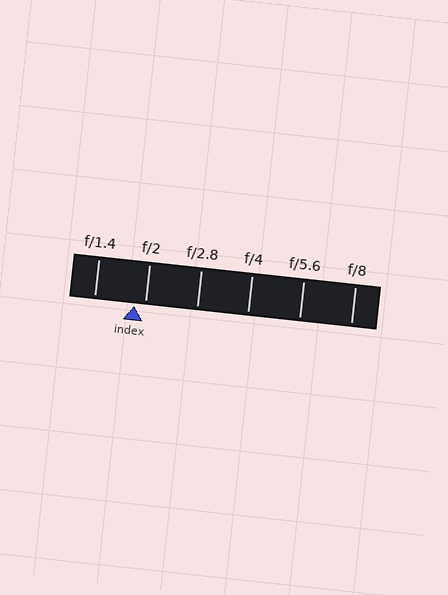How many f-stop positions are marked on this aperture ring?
There are 6 f-stop positions marked.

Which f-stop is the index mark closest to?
The index mark is closest to f/2.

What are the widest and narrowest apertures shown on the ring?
The widest aperture shown is f/1.4 and the narrowest is f/8.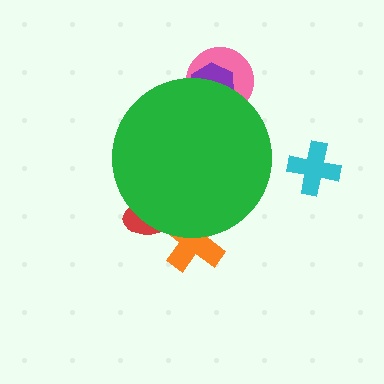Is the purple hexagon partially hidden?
Yes, the purple hexagon is partially hidden behind the green circle.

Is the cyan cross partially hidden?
No, the cyan cross is fully visible.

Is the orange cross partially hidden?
Yes, the orange cross is partially hidden behind the green circle.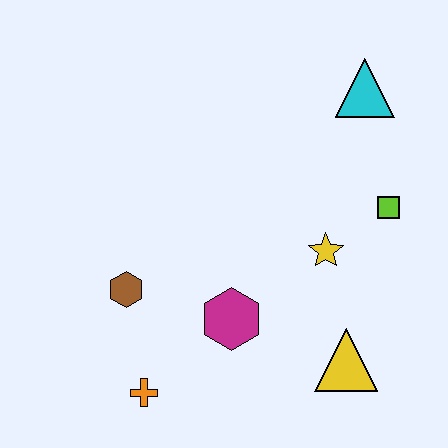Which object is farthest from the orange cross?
The cyan triangle is farthest from the orange cross.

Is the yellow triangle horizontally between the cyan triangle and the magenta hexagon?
Yes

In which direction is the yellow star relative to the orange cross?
The yellow star is to the right of the orange cross.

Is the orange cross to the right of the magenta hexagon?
No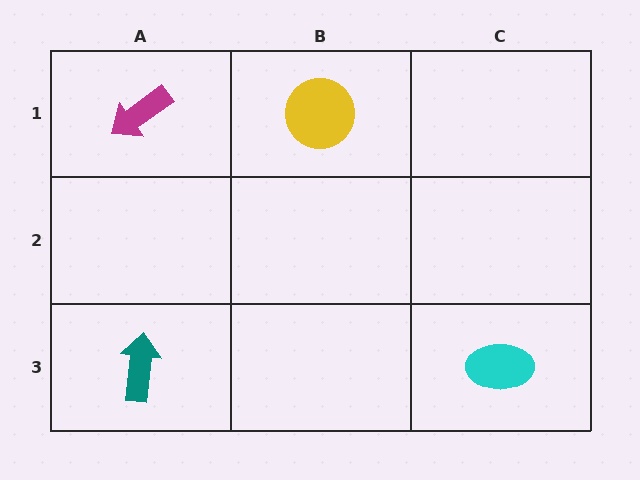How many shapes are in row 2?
0 shapes.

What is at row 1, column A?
A magenta arrow.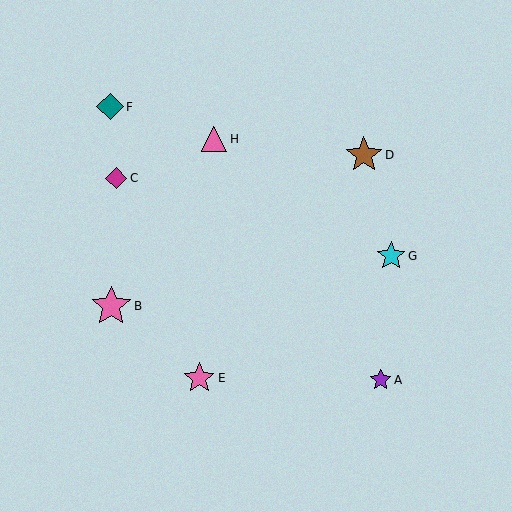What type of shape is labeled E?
Shape E is a pink star.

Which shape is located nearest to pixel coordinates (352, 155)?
The brown star (labeled D) at (364, 155) is nearest to that location.